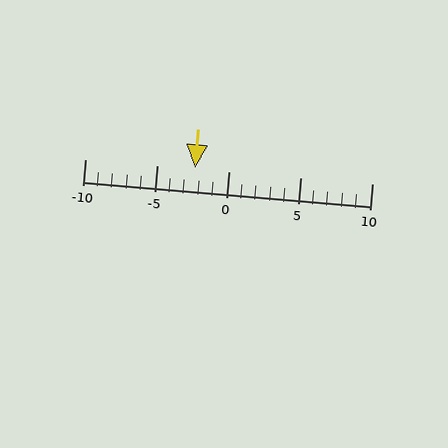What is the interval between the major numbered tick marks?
The major tick marks are spaced 5 units apart.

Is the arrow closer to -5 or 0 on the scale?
The arrow is closer to 0.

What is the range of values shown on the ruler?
The ruler shows values from -10 to 10.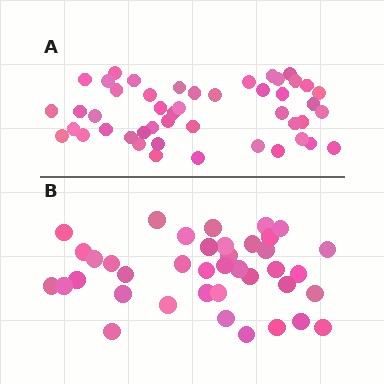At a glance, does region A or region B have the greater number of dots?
Region A (the top region) has more dots.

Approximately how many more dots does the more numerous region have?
Region A has roughly 8 or so more dots than region B.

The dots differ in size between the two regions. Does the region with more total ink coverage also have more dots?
No. Region B has more total ink coverage because its dots are larger, but region A actually contains more individual dots. Total area can be misleading — the number of items is what matters here.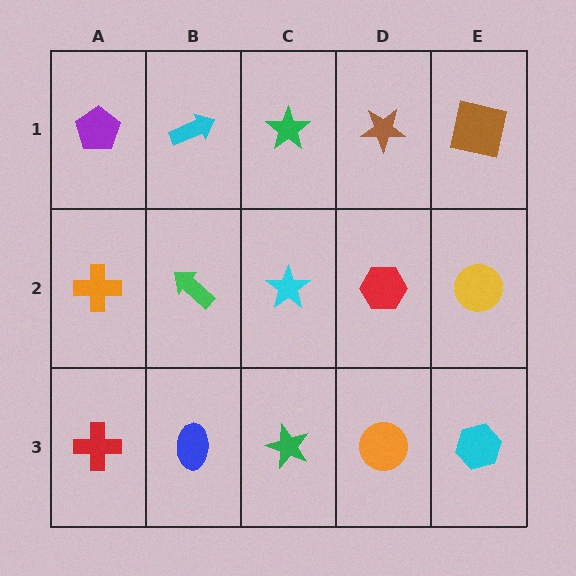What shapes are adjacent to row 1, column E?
A yellow circle (row 2, column E), a brown star (row 1, column D).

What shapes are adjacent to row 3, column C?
A cyan star (row 2, column C), a blue ellipse (row 3, column B), an orange circle (row 3, column D).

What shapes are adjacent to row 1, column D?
A red hexagon (row 2, column D), a green star (row 1, column C), a brown square (row 1, column E).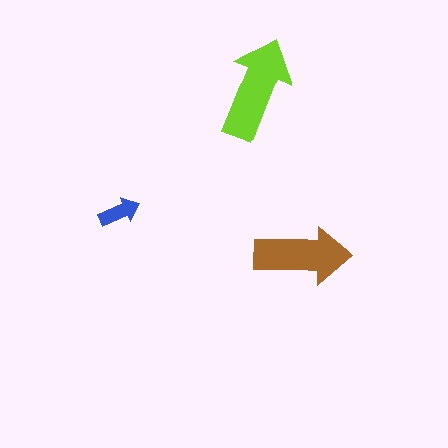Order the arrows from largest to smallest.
the lime one, the brown one, the blue one.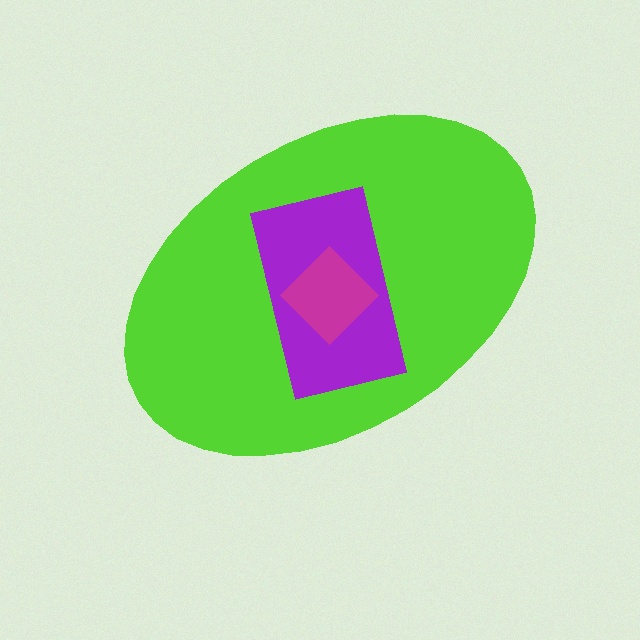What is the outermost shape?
The lime ellipse.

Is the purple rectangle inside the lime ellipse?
Yes.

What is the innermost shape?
The magenta diamond.